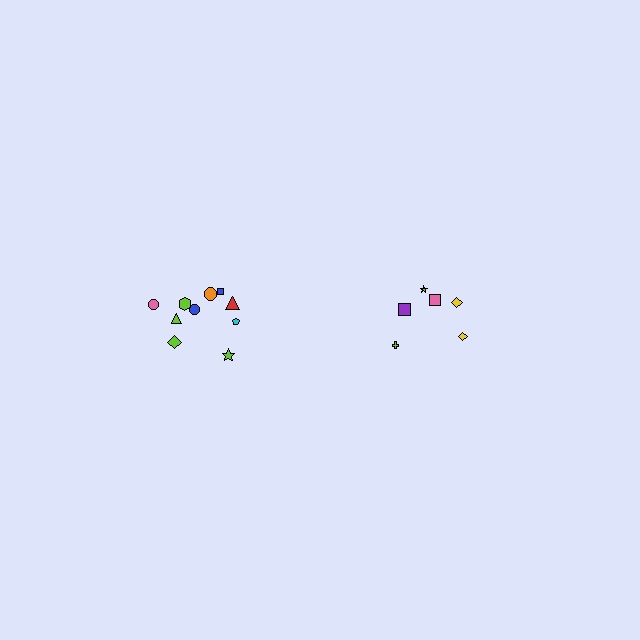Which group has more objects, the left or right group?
The left group.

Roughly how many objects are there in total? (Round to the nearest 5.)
Roughly 15 objects in total.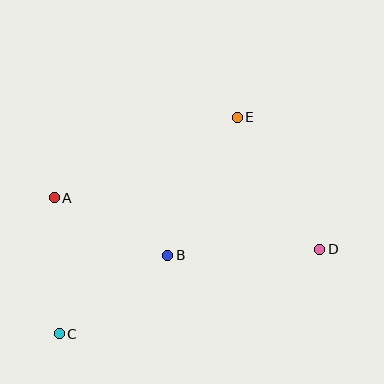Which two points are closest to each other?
Points A and B are closest to each other.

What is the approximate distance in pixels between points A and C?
The distance between A and C is approximately 136 pixels.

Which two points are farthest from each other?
Points C and E are farthest from each other.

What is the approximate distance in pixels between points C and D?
The distance between C and D is approximately 274 pixels.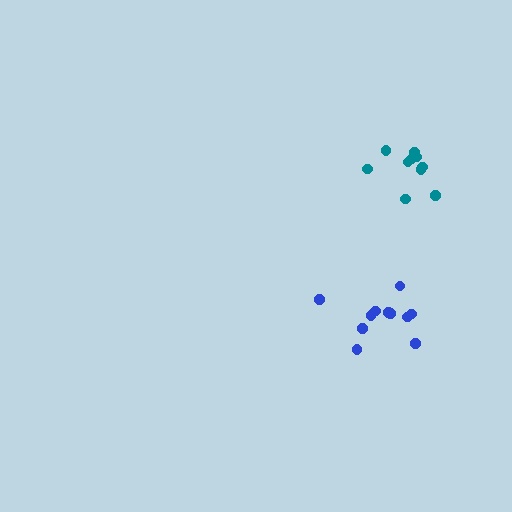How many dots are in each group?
Group 1: 10 dots, Group 2: 11 dots (21 total).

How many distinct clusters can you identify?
There are 2 distinct clusters.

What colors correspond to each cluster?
The clusters are colored: teal, blue.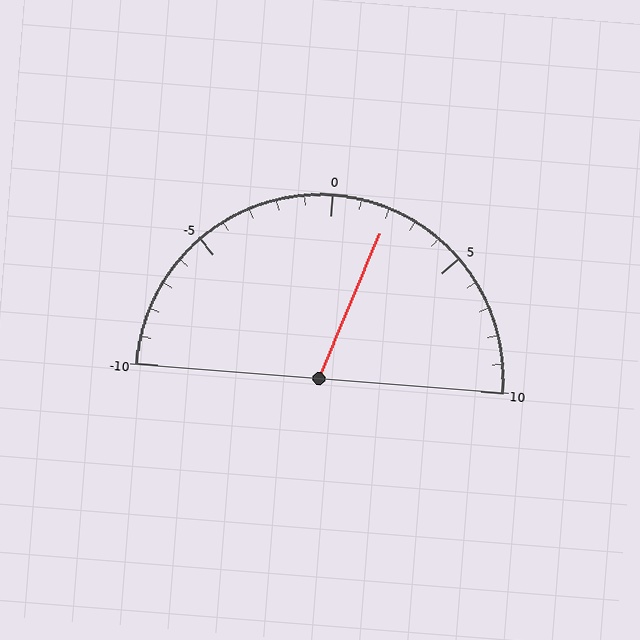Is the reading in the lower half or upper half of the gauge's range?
The reading is in the upper half of the range (-10 to 10).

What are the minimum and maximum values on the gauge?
The gauge ranges from -10 to 10.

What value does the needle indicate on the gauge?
The needle indicates approximately 2.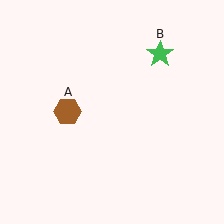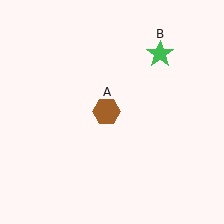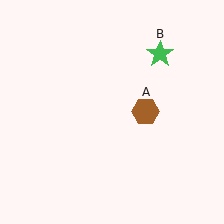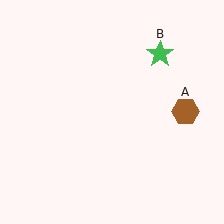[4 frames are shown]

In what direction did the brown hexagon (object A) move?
The brown hexagon (object A) moved right.